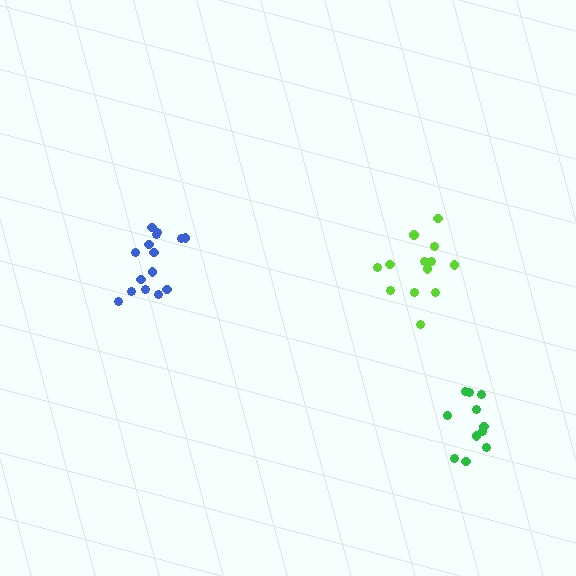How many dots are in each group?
Group 1: 11 dots, Group 2: 15 dots, Group 3: 13 dots (39 total).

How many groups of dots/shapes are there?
There are 3 groups.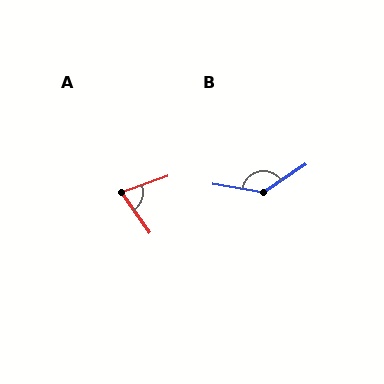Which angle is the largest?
B, at approximately 137 degrees.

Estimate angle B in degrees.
Approximately 137 degrees.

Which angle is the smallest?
A, at approximately 75 degrees.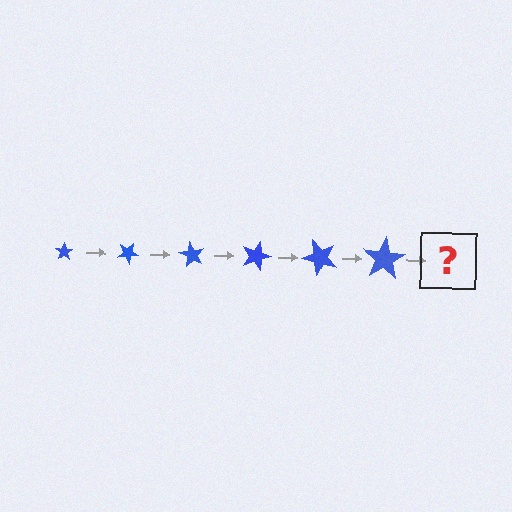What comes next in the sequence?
The next element should be a star, larger than the previous one and rotated 180 degrees from the start.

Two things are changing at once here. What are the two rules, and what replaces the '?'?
The two rules are that the star grows larger each step and it rotates 30 degrees each step. The '?' should be a star, larger than the previous one and rotated 180 degrees from the start.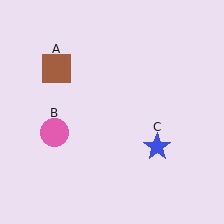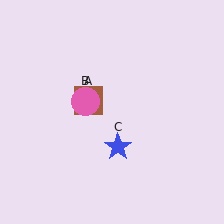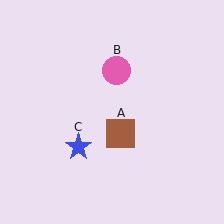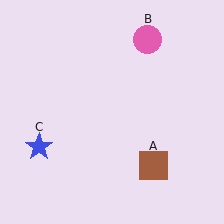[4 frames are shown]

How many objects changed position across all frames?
3 objects changed position: brown square (object A), pink circle (object B), blue star (object C).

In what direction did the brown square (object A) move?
The brown square (object A) moved down and to the right.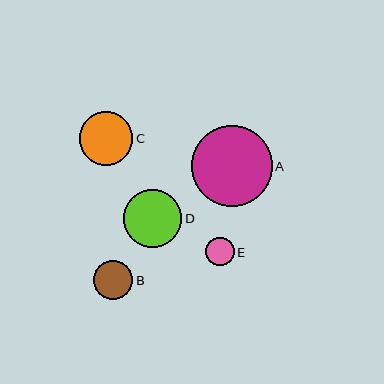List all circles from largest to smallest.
From largest to smallest: A, D, C, B, E.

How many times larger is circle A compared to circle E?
Circle A is approximately 2.9 times the size of circle E.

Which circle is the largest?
Circle A is the largest with a size of approximately 81 pixels.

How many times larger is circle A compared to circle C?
Circle A is approximately 1.5 times the size of circle C.